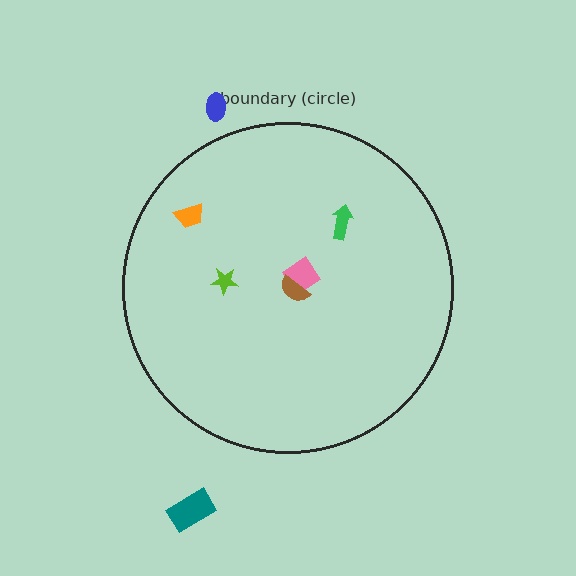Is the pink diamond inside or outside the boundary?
Inside.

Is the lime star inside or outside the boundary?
Inside.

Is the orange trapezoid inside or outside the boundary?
Inside.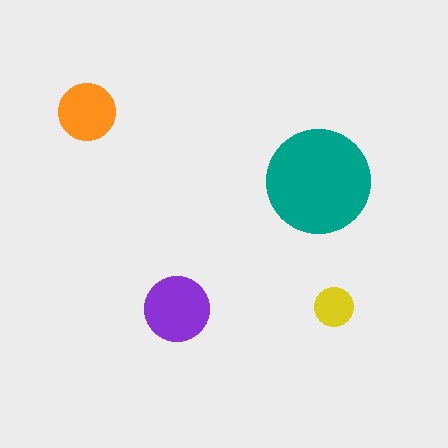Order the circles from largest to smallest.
the teal one, the purple one, the orange one, the yellow one.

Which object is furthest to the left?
The orange circle is leftmost.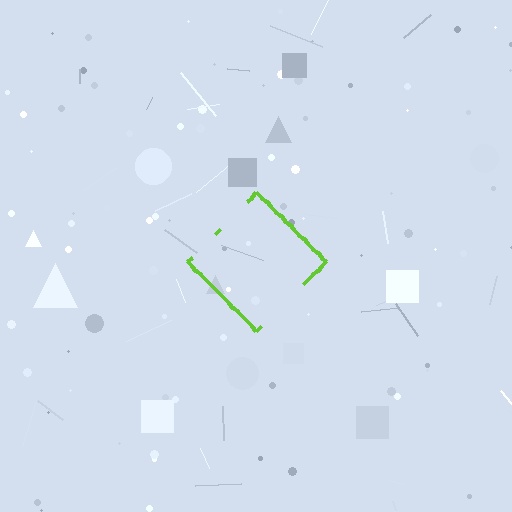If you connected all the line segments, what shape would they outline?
They would outline a diamond.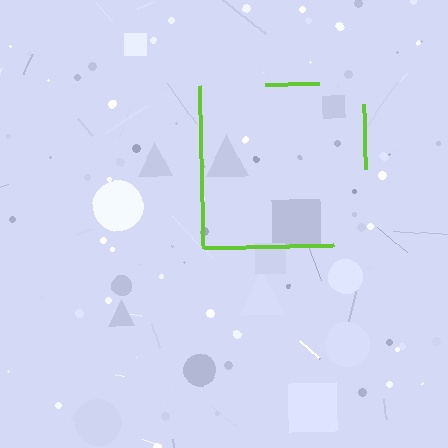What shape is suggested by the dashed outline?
The dashed outline suggests a square.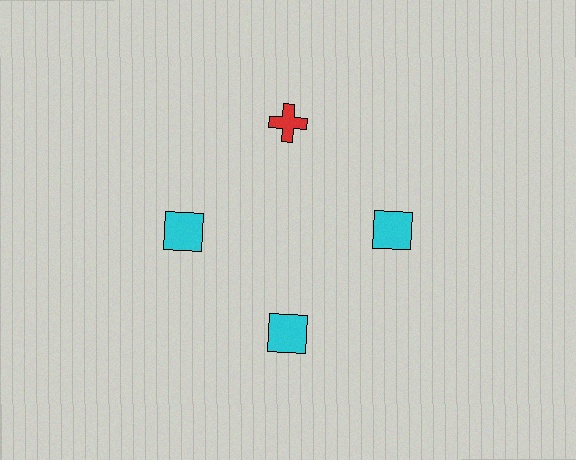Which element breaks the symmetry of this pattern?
The red cross at roughly the 12 o'clock position breaks the symmetry. All other shapes are cyan squares.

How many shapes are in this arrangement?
There are 4 shapes arranged in a ring pattern.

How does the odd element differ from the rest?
It differs in both color (red instead of cyan) and shape (cross instead of square).